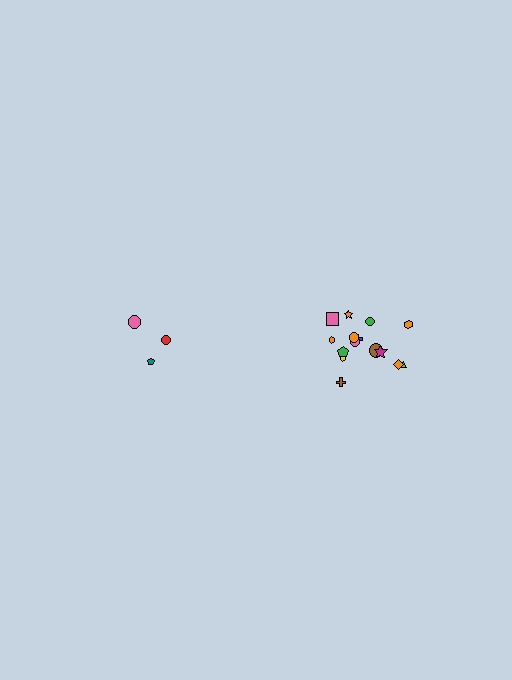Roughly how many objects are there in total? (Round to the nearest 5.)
Roughly 20 objects in total.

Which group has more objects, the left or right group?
The right group.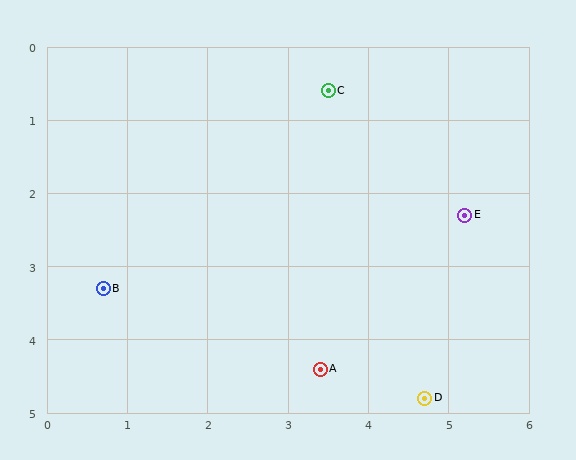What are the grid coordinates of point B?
Point B is at approximately (0.7, 3.3).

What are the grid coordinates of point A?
Point A is at approximately (3.4, 4.4).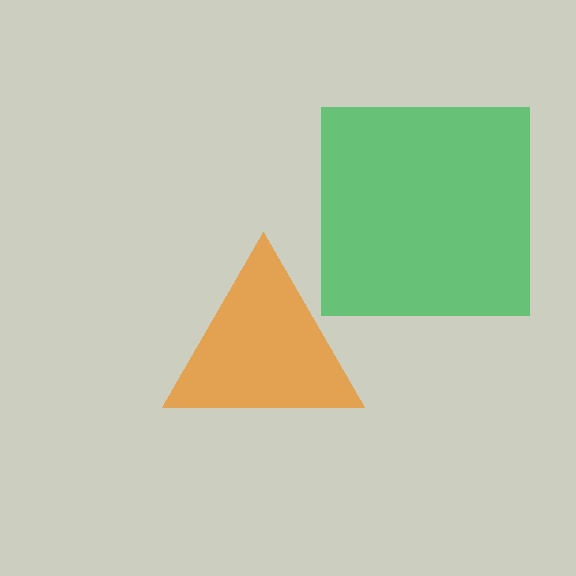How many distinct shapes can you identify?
There are 2 distinct shapes: a green square, an orange triangle.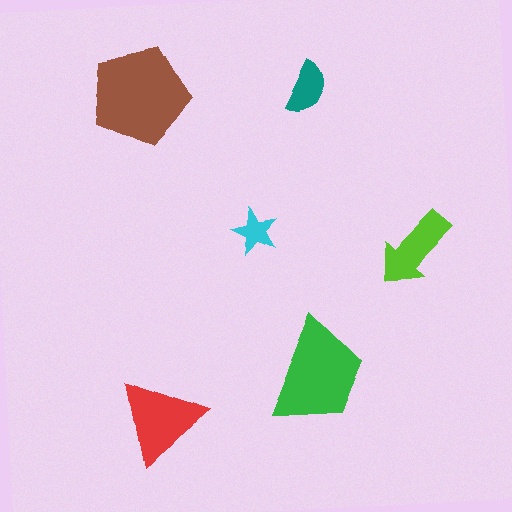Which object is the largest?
The brown pentagon.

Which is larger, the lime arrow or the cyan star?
The lime arrow.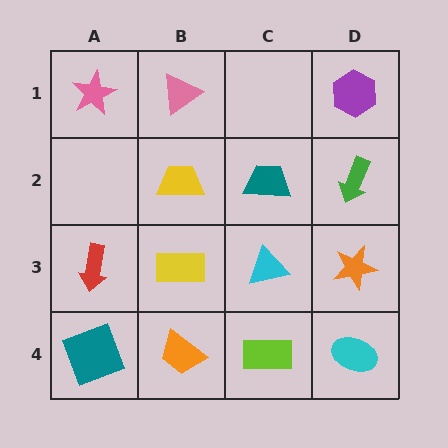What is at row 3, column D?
An orange star.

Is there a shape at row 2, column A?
No, that cell is empty.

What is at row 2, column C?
A teal trapezoid.